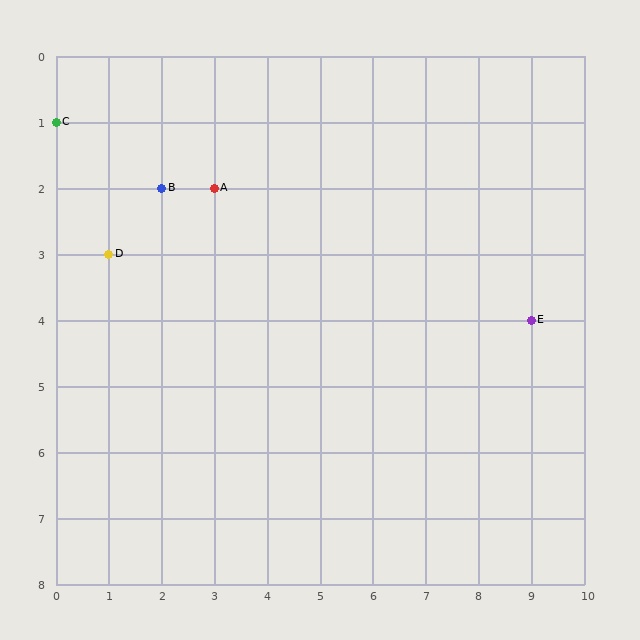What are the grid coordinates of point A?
Point A is at grid coordinates (3, 2).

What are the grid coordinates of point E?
Point E is at grid coordinates (9, 4).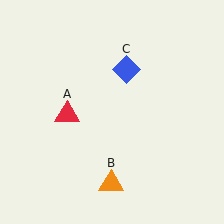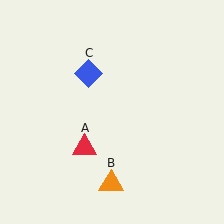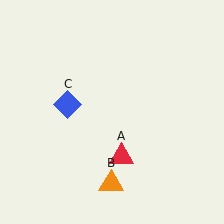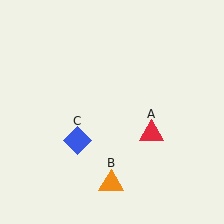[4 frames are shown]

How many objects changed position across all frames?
2 objects changed position: red triangle (object A), blue diamond (object C).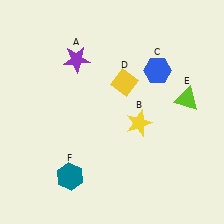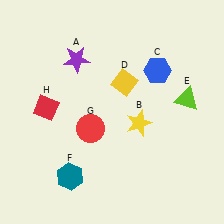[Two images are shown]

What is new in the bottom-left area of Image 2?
A red circle (G) was added in the bottom-left area of Image 2.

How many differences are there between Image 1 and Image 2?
There are 2 differences between the two images.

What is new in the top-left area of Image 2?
A red diamond (H) was added in the top-left area of Image 2.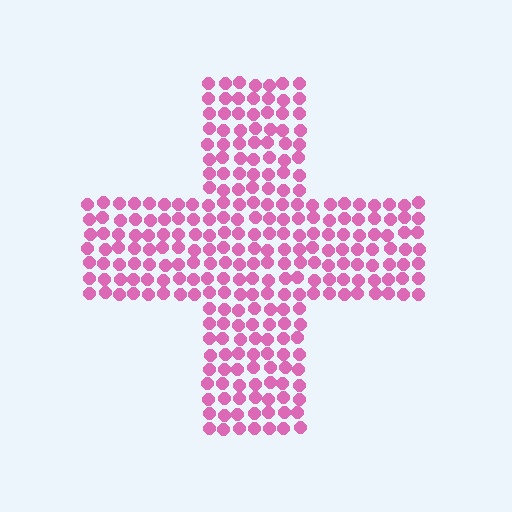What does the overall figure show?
The overall figure shows a cross.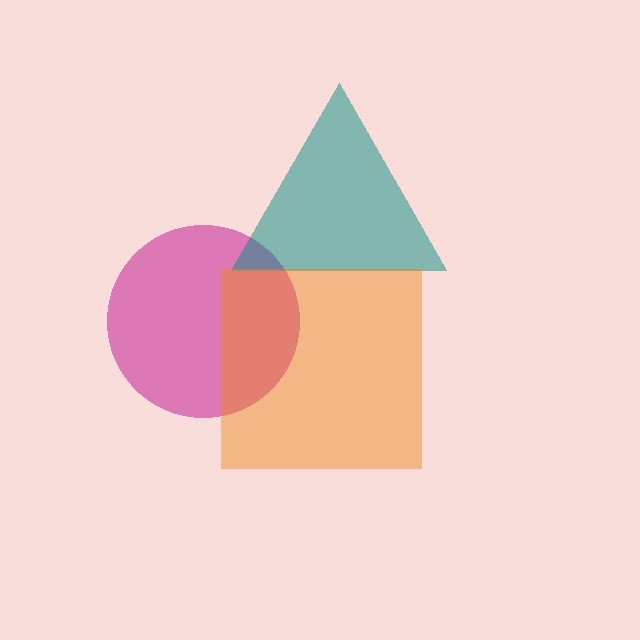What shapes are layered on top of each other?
The layered shapes are: a magenta circle, a teal triangle, an orange square.